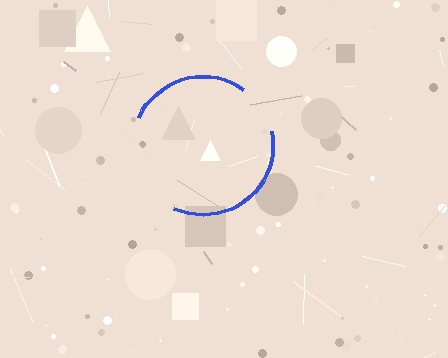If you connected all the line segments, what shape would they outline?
They would outline a circle.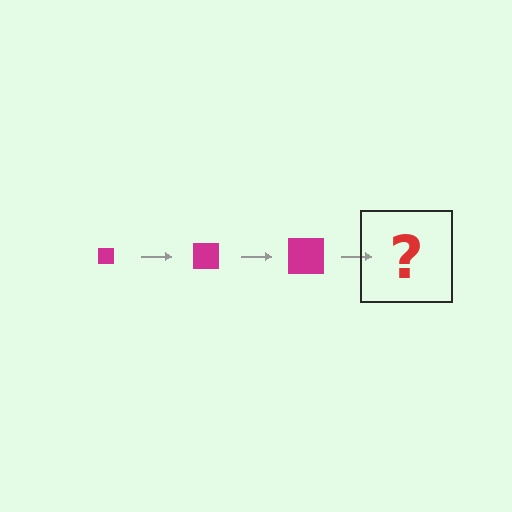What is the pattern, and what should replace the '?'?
The pattern is that the square gets progressively larger each step. The '?' should be a magenta square, larger than the previous one.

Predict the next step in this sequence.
The next step is a magenta square, larger than the previous one.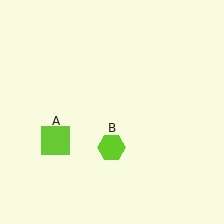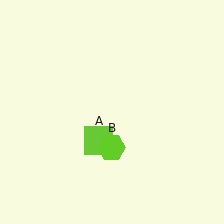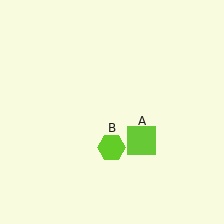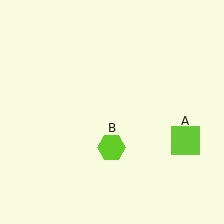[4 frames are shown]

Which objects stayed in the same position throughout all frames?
Lime hexagon (object B) remained stationary.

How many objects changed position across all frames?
1 object changed position: lime square (object A).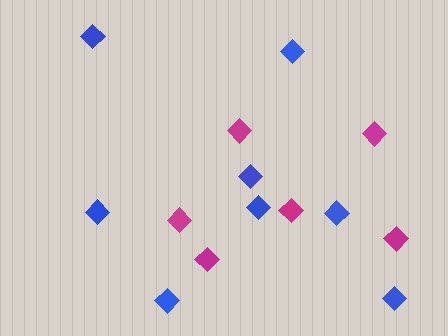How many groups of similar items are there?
There are 2 groups: one group of magenta diamonds (6) and one group of blue diamonds (8).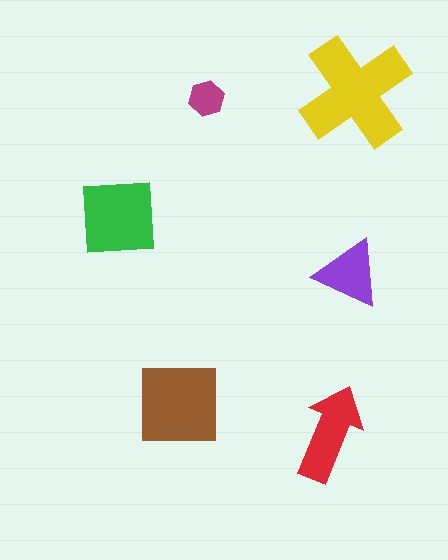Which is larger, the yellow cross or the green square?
The yellow cross.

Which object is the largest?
The yellow cross.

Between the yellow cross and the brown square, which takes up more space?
The yellow cross.